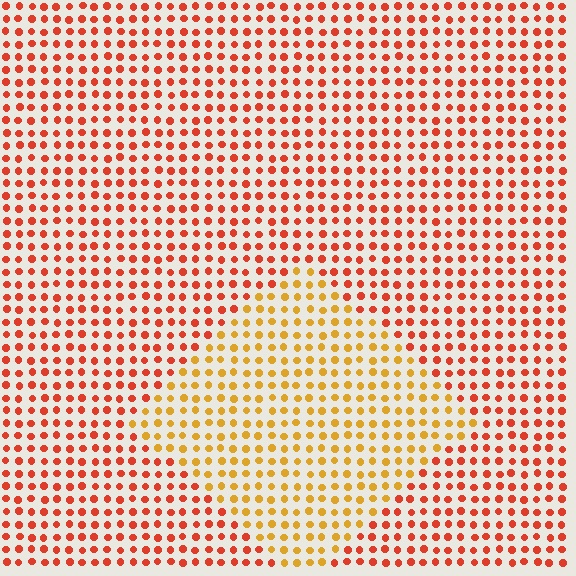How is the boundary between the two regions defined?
The boundary is defined purely by a slight shift in hue (about 34 degrees). Spacing, size, and orientation are identical on both sides.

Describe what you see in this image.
The image is filled with small red elements in a uniform arrangement. A diamond-shaped region is visible where the elements are tinted to a slightly different hue, forming a subtle color boundary.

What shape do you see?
I see a diamond.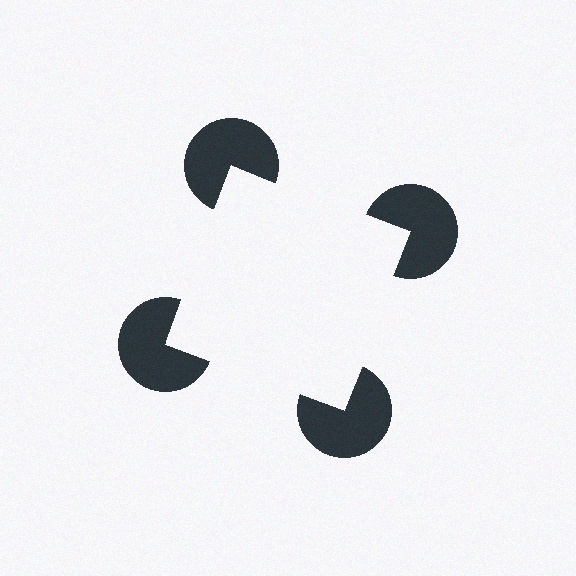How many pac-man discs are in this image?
There are 4 — one at each vertex of the illusory square.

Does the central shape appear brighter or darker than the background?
It typically appears slightly brighter than the background, even though no actual brightness change is drawn.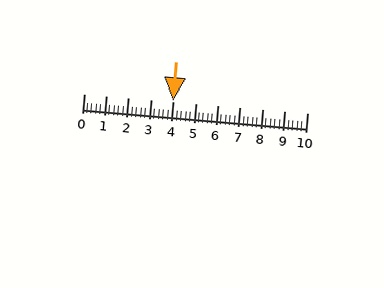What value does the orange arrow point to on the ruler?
The orange arrow points to approximately 4.0.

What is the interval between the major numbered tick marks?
The major tick marks are spaced 1 units apart.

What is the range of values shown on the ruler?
The ruler shows values from 0 to 10.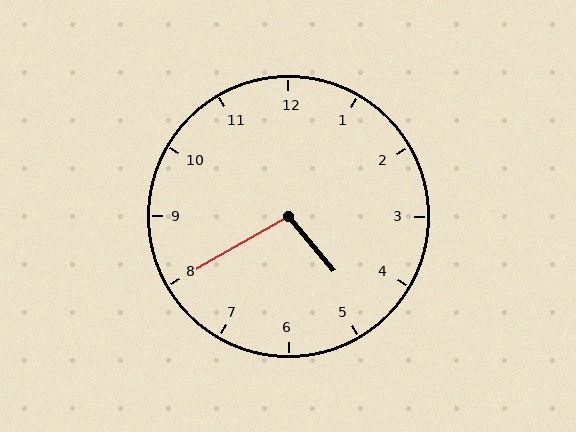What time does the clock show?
4:40.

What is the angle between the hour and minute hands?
Approximately 100 degrees.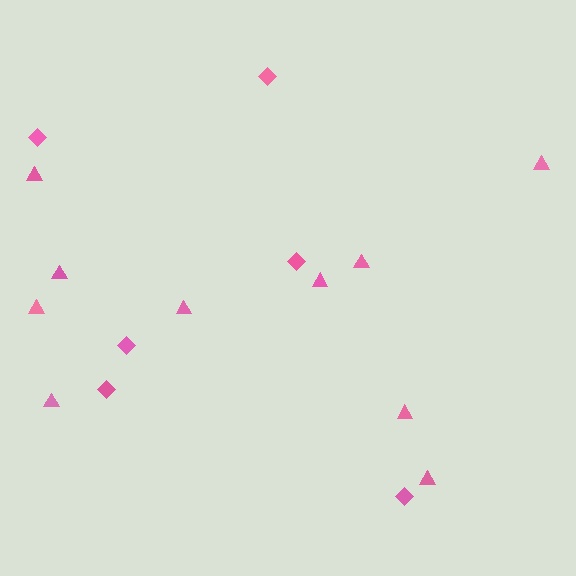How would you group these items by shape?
There are 2 groups: one group of diamonds (6) and one group of triangles (10).